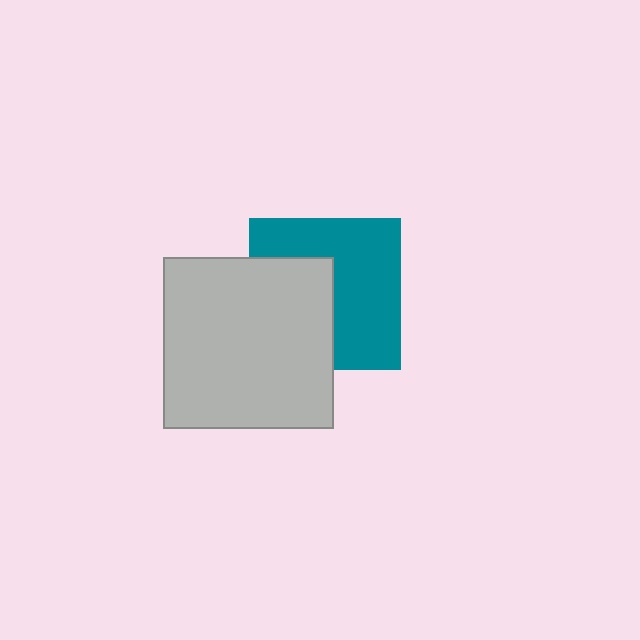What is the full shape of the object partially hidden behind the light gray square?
The partially hidden object is a teal square.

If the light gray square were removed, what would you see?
You would see the complete teal square.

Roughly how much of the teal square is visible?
About half of it is visible (roughly 59%).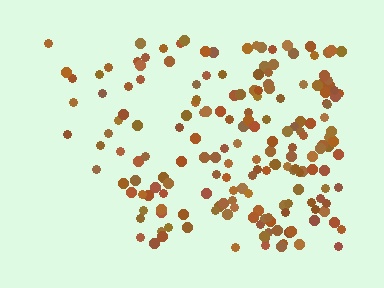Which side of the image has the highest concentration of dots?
The right.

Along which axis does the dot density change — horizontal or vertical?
Horizontal.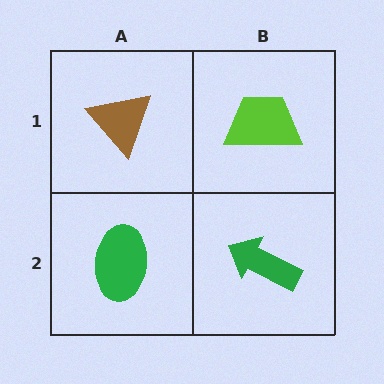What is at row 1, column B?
A lime trapezoid.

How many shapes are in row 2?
2 shapes.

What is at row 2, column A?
A green ellipse.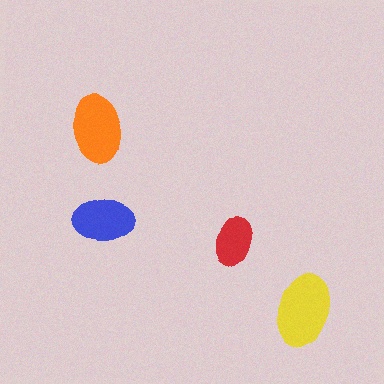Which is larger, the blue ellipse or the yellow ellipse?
The yellow one.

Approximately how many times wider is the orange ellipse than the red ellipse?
About 1.5 times wider.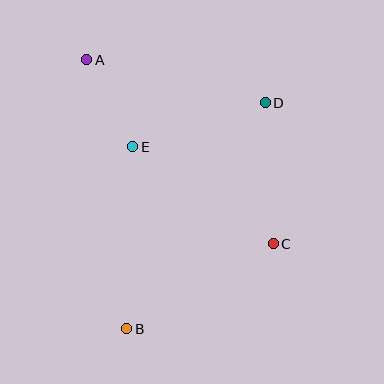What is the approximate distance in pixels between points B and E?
The distance between B and E is approximately 182 pixels.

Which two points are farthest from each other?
Points A and B are farthest from each other.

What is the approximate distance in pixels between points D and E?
The distance between D and E is approximately 140 pixels.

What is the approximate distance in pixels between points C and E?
The distance between C and E is approximately 171 pixels.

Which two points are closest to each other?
Points A and E are closest to each other.